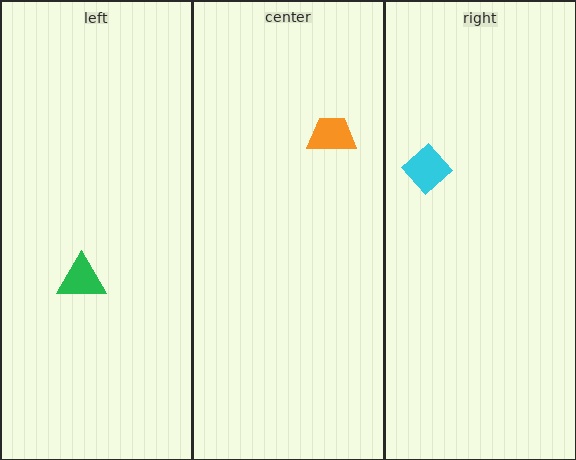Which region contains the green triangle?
The left region.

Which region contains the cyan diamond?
The right region.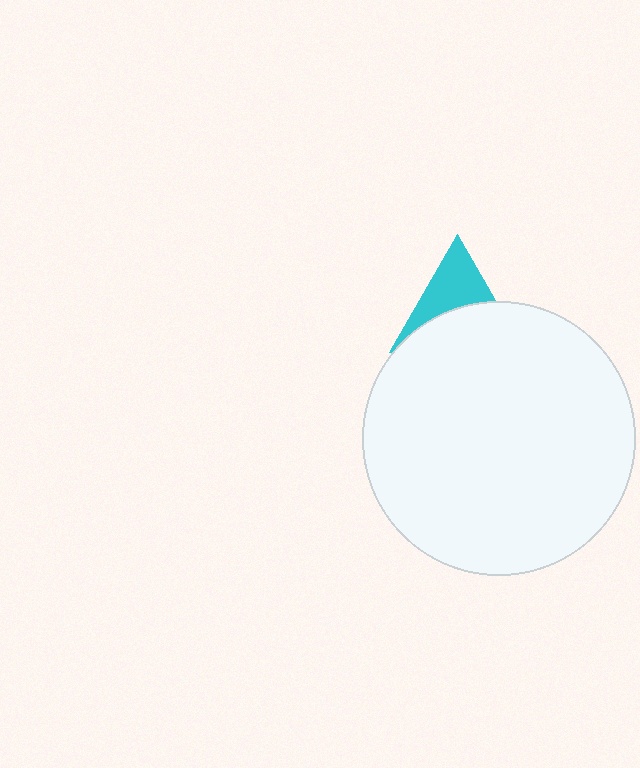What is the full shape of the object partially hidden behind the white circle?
The partially hidden object is a cyan triangle.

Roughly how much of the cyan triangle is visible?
A small part of it is visible (roughly 45%).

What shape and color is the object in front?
The object in front is a white circle.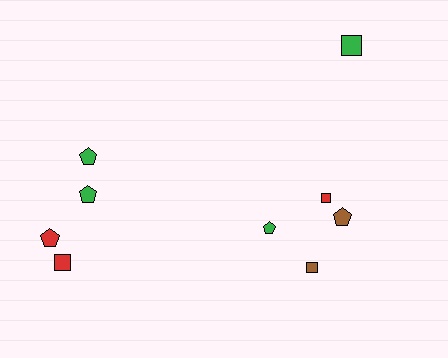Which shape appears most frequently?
Pentagon, with 5 objects.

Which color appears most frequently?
Green, with 4 objects.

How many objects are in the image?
There are 9 objects.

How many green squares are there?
There is 1 green square.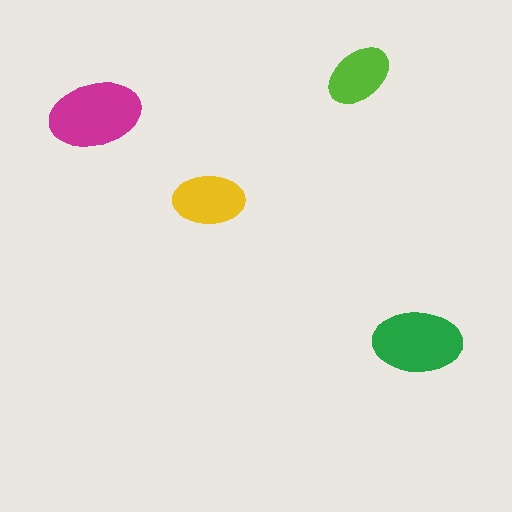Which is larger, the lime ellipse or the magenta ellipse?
The magenta one.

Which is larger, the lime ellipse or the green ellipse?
The green one.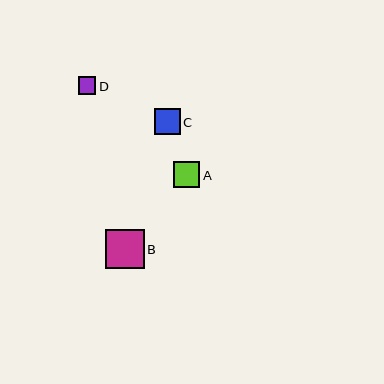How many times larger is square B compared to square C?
Square B is approximately 1.5 times the size of square C.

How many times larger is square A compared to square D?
Square A is approximately 1.5 times the size of square D.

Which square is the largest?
Square B is the largest with a size of approximately 39 pixels.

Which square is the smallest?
Square D is the smallest with a size of approximately 17 pixels.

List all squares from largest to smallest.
From largest to smallest: B, A, C, D.